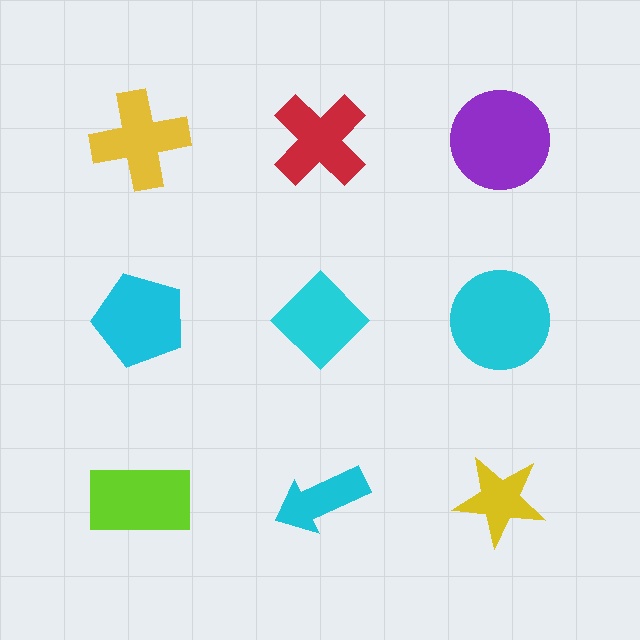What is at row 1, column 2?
A red cross.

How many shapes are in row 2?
3 shapes.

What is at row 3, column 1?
A lime rectangle.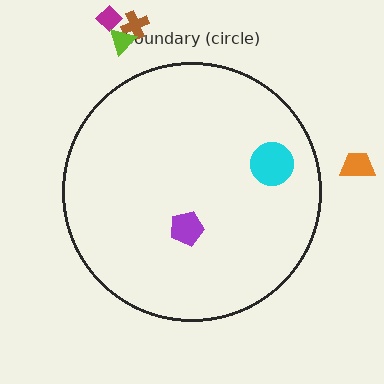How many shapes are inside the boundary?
2 inside, 4 outside.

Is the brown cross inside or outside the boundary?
Outside.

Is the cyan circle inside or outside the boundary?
Inside.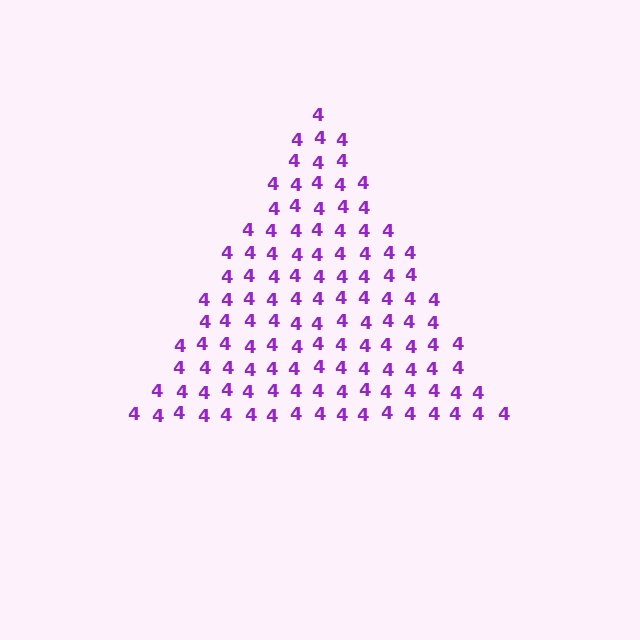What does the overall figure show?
The overall figure shows a triangle.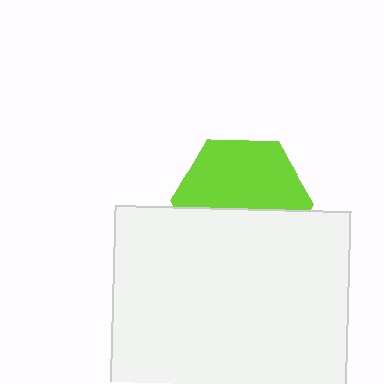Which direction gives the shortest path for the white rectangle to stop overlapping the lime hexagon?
Moving down gives the shortest separation.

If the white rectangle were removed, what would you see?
You would see the complete lime hexagon.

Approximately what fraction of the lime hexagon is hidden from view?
Roughly 44% of the lime hexagon is hidden behind the white rectangle.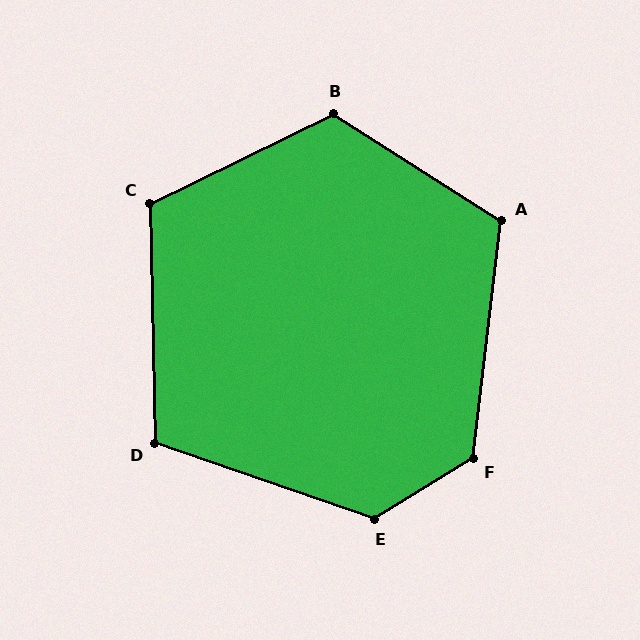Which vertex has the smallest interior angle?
D, at approximately 110 degrees.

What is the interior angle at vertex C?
Approximately 115 degrees (obtuse).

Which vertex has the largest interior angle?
E, at approximately 129 degrees.